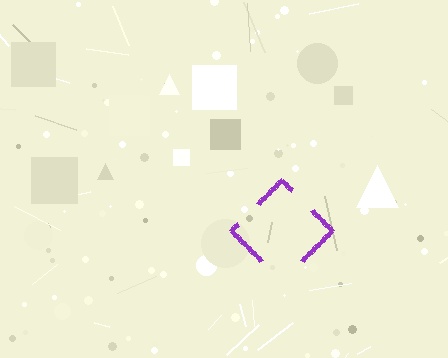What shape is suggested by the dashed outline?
The dashed outline suggests a diamond.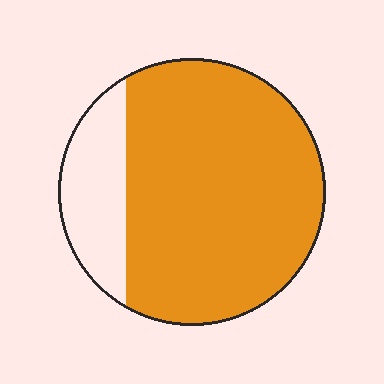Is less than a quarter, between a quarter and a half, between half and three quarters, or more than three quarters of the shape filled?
More than three quarters.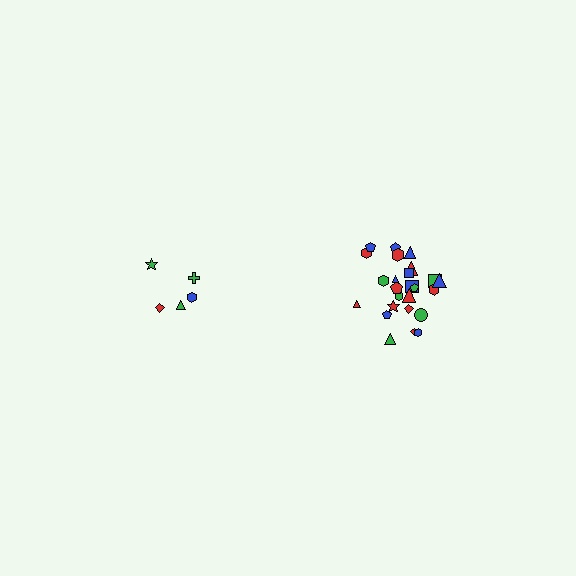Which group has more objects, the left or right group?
The right group.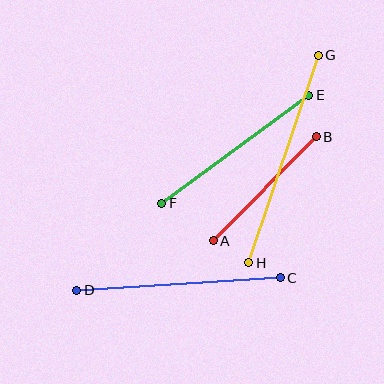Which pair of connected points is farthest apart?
Points G and H are farthest apart.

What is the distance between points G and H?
The distance is approximately 219 pixels.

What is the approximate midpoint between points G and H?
The midpoint is at approximately (284, 159) pixels.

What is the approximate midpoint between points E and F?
The midpoint is at approximately (235, 149) pixels.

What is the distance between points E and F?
The distance is approximately 182 pixels.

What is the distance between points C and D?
The distance is approximately 204 pixels.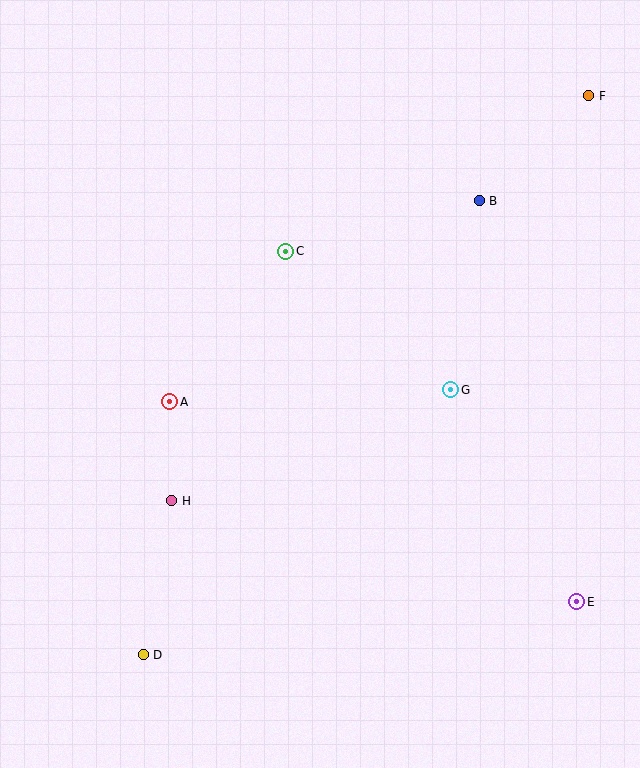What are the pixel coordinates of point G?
Point G is at (451, 390).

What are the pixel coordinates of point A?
Point A is at (170, 402).